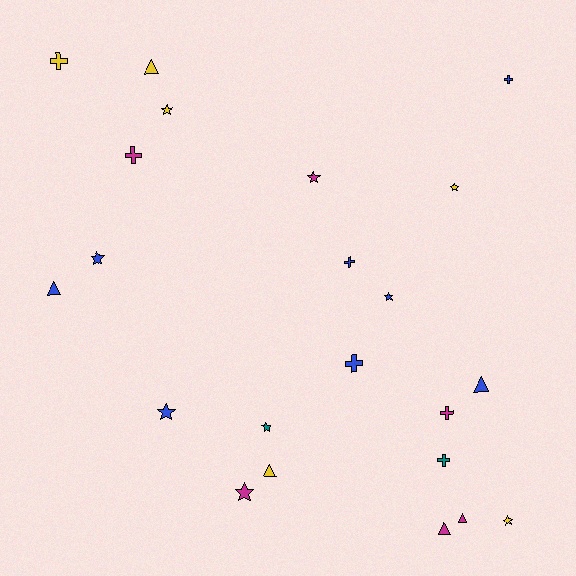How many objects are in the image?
There are 22 objects.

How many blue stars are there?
There are 3 blue stars.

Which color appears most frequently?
Blue, with 8 objects.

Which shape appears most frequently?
Star, with 9 objects.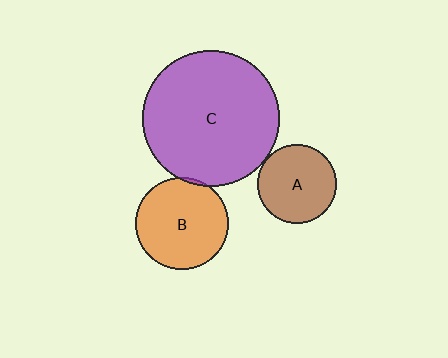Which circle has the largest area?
Circle C (purple).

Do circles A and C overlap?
Yes.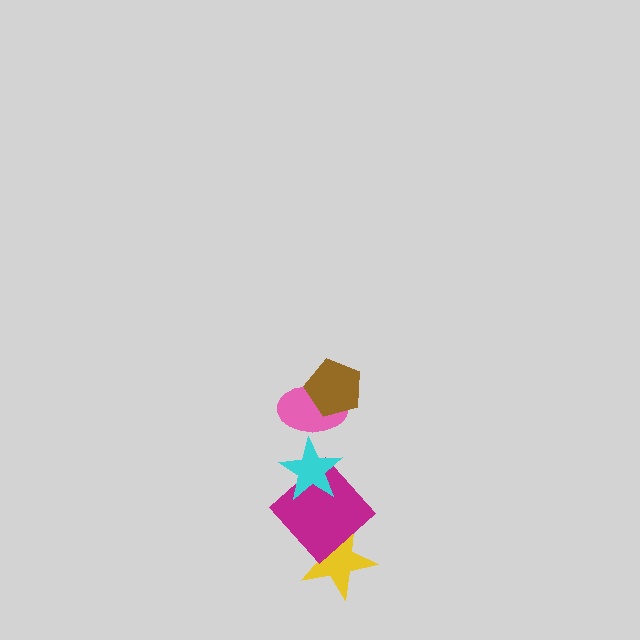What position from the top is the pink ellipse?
The pink ellipse is 2nd from the top.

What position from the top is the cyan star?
The cyan star is 3rd from the top.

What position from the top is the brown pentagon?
The brown pentagon is 1st from the top.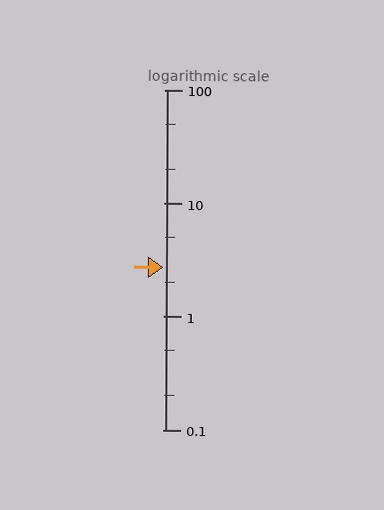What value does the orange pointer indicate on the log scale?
The pointer indicates approximately 2.7.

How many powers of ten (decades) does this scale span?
The scale spans 3 decades, from 0.1 to 100.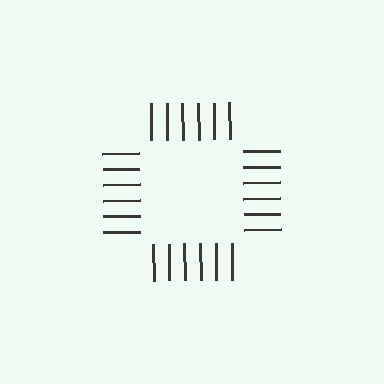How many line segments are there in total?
24 — 6 along each of the 4 edges.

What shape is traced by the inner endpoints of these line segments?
An illusory square — the line segments terminate on its edges but no continuous stroke is drawn.